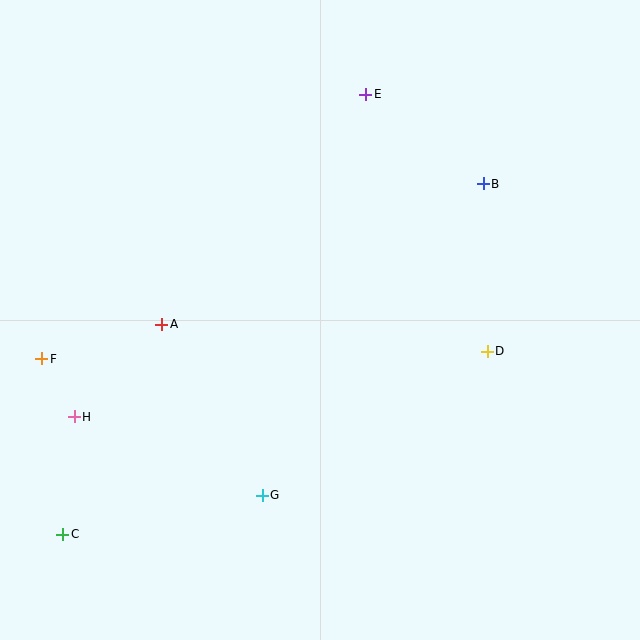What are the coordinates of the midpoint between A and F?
The midpoint between A and F is at (102, 341).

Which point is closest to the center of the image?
Point A at (162, 324) is closest to the center.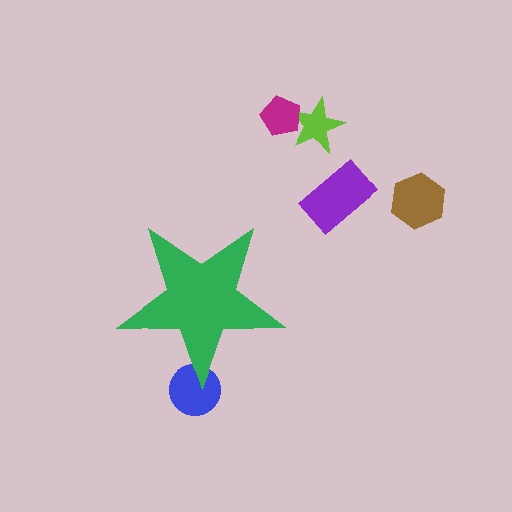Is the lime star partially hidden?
No, the lime star is fully visible.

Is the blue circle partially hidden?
Yes, the blue circle is partially hidden behind the green star.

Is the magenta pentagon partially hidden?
No, the magenta pentagon is fully visible.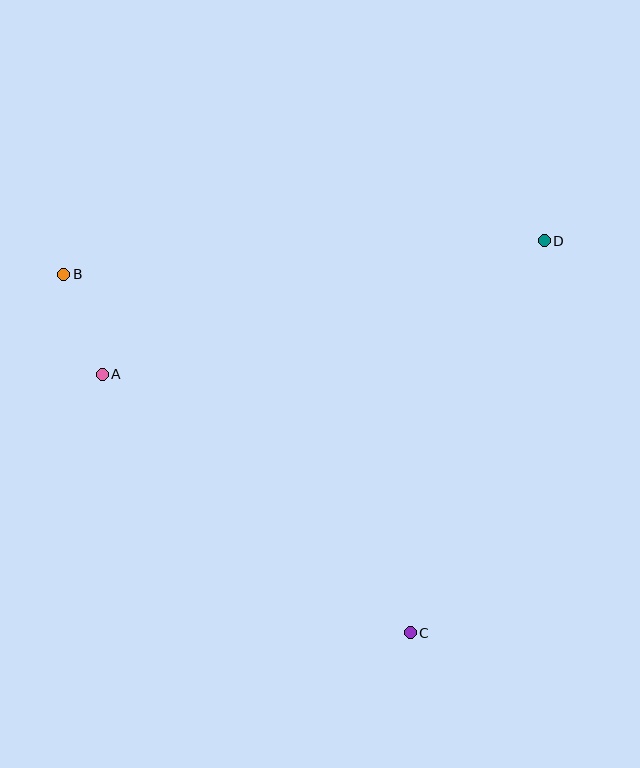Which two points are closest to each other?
Points A and B are closest to each other.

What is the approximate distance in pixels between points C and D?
The distance between C and D is approximately 414 pixels.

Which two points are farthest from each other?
Points B and C are farthest from each other.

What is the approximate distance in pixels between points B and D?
The distance between B and D is approximately 482 pixels.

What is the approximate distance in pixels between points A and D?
The distance between A and D is approximately 462 pixels.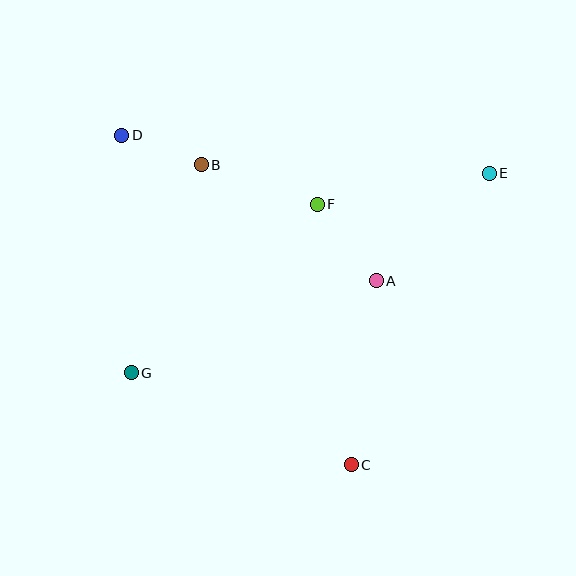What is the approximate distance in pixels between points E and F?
The distance between E and F is approximately 175 pixels.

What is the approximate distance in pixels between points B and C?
The distance between B and C is approximately 336 pixels.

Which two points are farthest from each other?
Points E and G are farthest from each other.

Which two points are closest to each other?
Points B and D are closest to each other.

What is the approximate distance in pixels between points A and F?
The distance between A and F is approximately 97 pixels.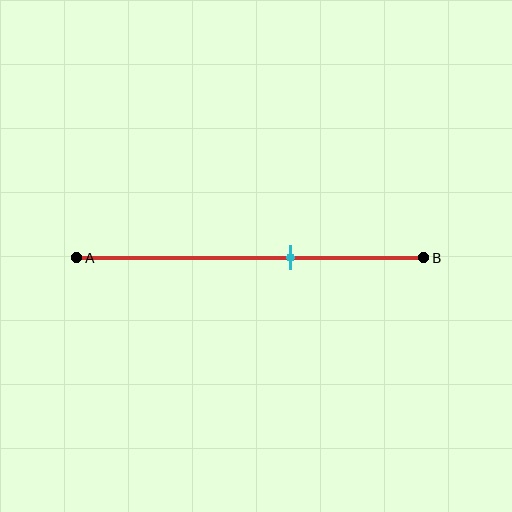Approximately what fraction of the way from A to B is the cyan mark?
The cyan mark is approximately 60% of the way from A to B.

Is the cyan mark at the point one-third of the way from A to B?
No, the mark is at about 60% from A, not at the 33% one-third point.